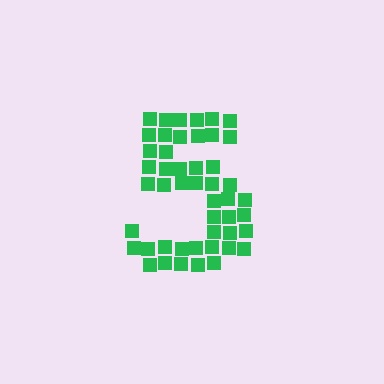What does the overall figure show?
The overall figure shows the digit 5.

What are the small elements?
The small elements are squares.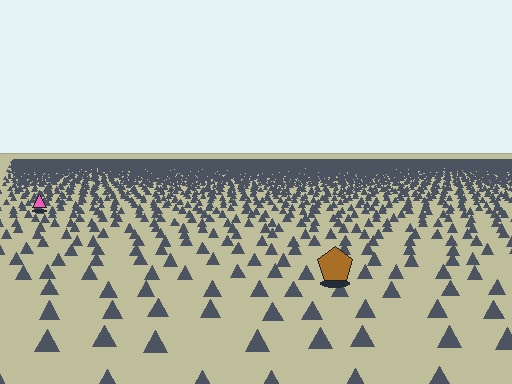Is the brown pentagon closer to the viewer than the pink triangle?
Yes. The brown pentagon is closer — you can tell from the texture gradient: the ground texture is coarser near it.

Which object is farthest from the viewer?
The pink triangle is farthest from the viewer. It appears smaller and the ground texture around it is denser.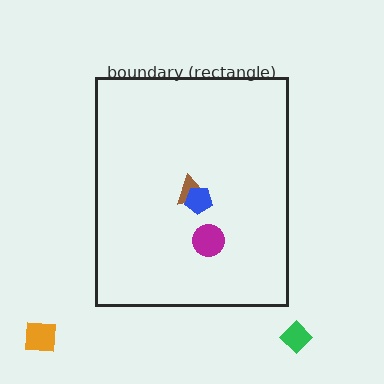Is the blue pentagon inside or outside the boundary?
Inside.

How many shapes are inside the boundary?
3 inside, 2 outside.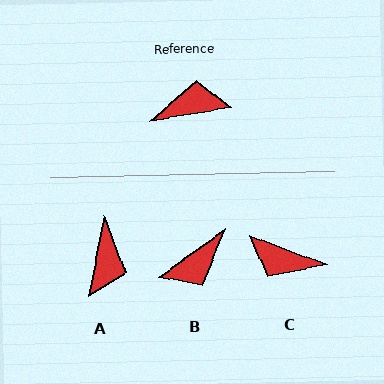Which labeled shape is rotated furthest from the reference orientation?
B, about 153 degrees away.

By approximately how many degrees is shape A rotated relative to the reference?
Approximately 110 degrees clockwise.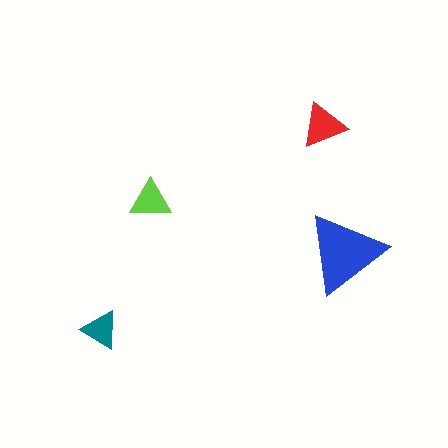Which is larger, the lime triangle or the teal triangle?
The lime one.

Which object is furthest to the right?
The blue triangle is rightmost.